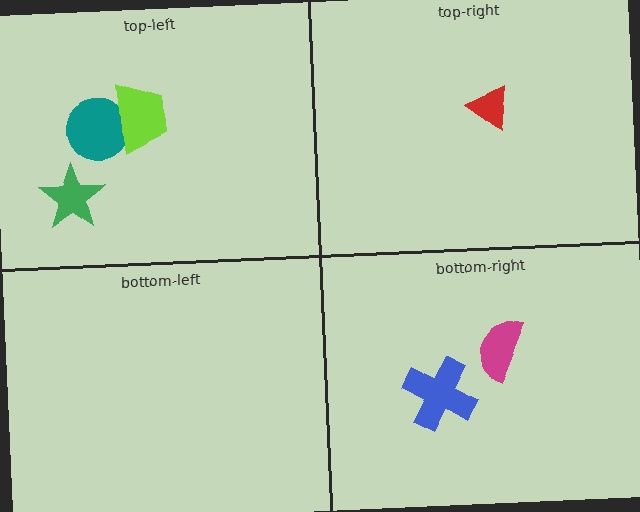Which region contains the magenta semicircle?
The bottom-right region.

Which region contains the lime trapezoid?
The top-left region.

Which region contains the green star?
The top-left region.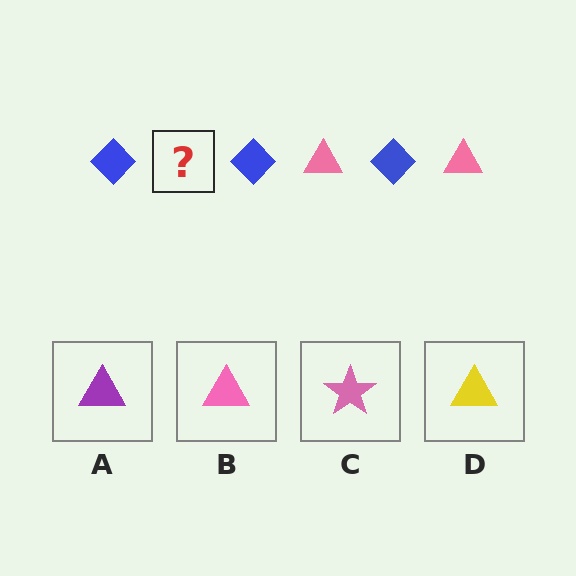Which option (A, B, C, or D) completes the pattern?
B.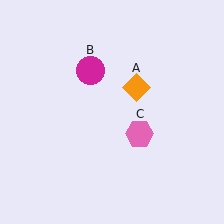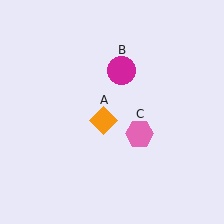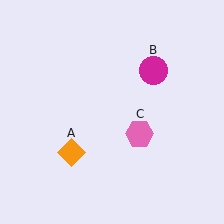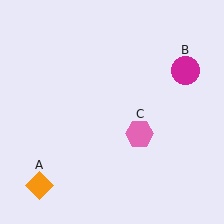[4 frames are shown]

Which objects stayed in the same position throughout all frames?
Pink hexagon (object C) remained stationary.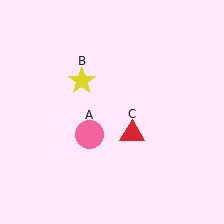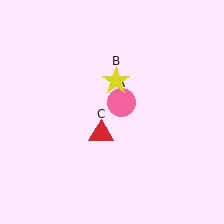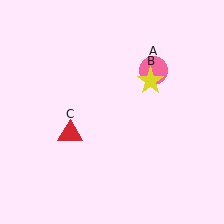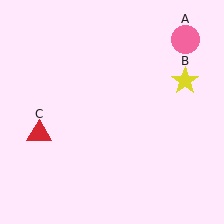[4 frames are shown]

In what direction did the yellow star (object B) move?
The yellow star (object B) moved right.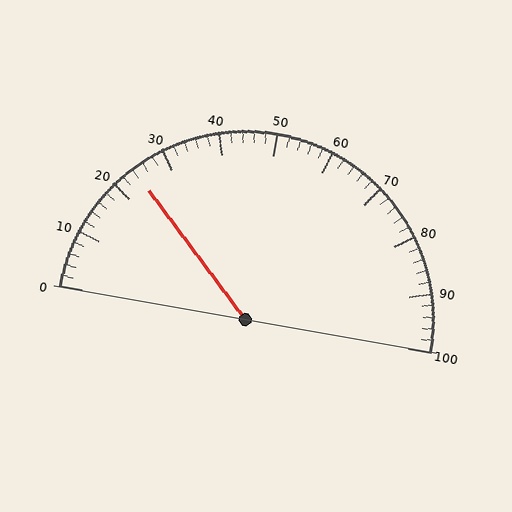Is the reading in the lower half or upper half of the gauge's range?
The reading is in the lower half of the range (0 to 100).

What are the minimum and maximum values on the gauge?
The gauge ranges from 0 to 100.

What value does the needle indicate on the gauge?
The needle indicates approximately 24.